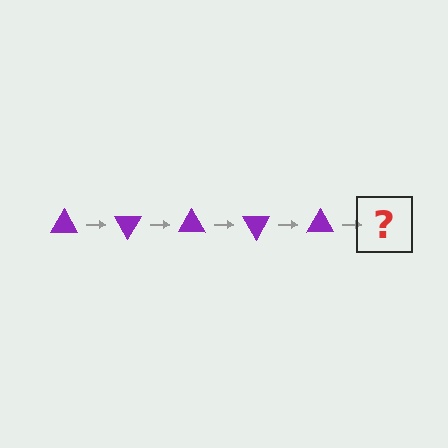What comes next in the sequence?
The next element should be a purple triangle rotated 300 degrees.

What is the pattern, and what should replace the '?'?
The pattern is that the triangle rotates 60 degrees each step. The '?' should be a purple triangle rotated 300 degrees.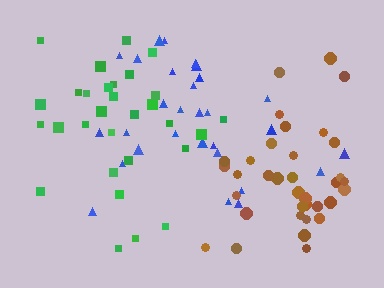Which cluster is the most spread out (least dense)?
Blue.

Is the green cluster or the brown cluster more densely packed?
Brown.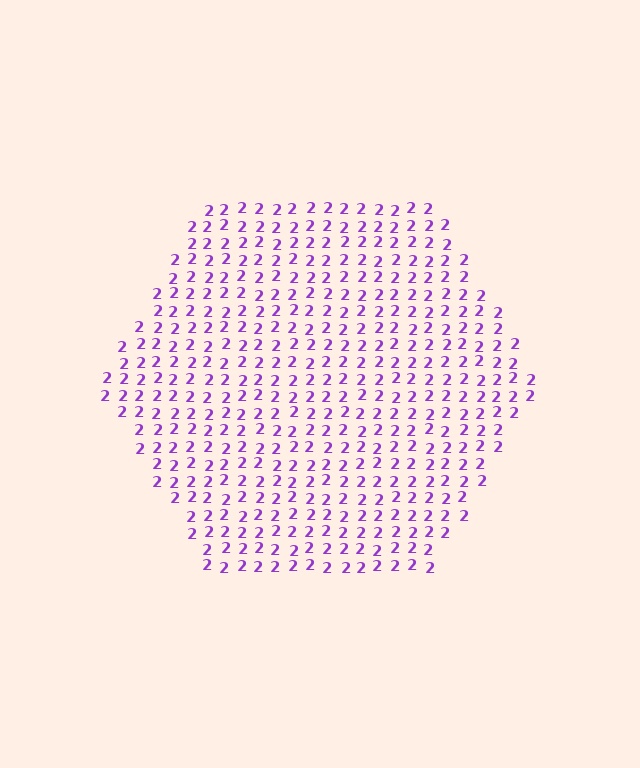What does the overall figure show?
The overall figure shows a hexagon.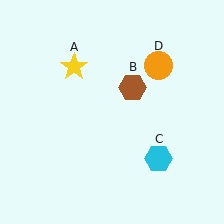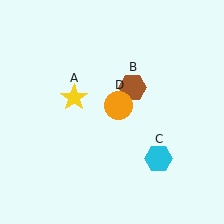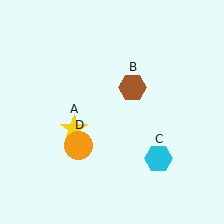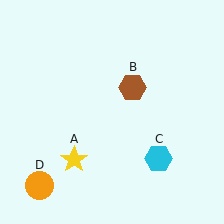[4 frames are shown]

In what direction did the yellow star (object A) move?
The yellow star (object A) moved down.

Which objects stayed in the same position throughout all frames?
Brown hexagon (object B) and cyan hexagon (object C) remained stationary.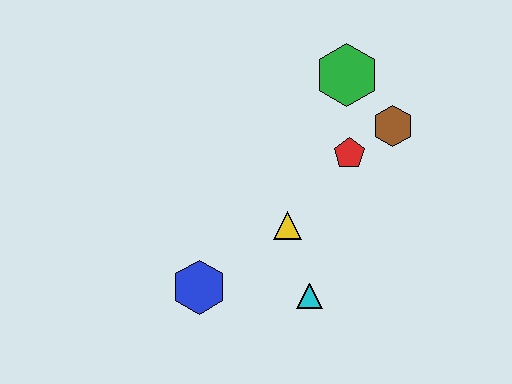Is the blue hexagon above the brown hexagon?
No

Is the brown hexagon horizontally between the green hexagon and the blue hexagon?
No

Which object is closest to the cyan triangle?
The yellow triangle is closest to the cyan triangle.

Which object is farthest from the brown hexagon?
The blue hexagon is farthest from the brown hexagon.